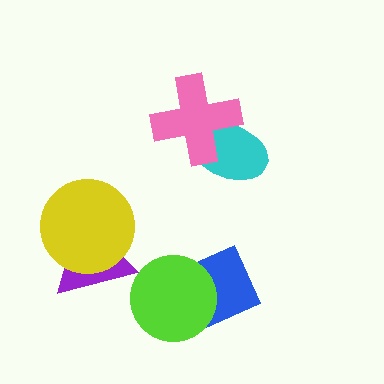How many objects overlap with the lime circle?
1 object overlaps with the lime circle.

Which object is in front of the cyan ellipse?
The pink cross is in front of the cyan ellipse.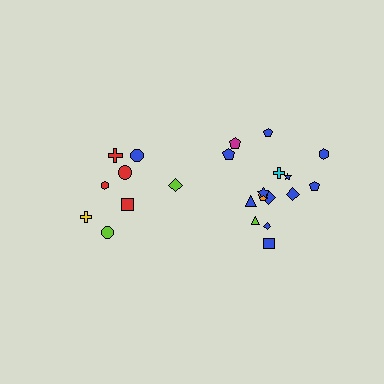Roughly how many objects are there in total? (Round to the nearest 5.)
Roughly 25 objects in total.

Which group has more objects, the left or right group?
The right group.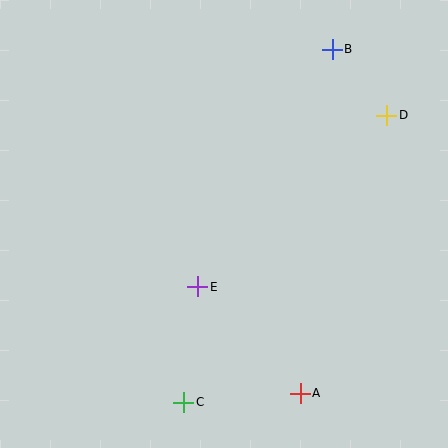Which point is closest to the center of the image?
Point E at (198, 287) is closest to the center.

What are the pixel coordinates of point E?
Point E is at (198, 287).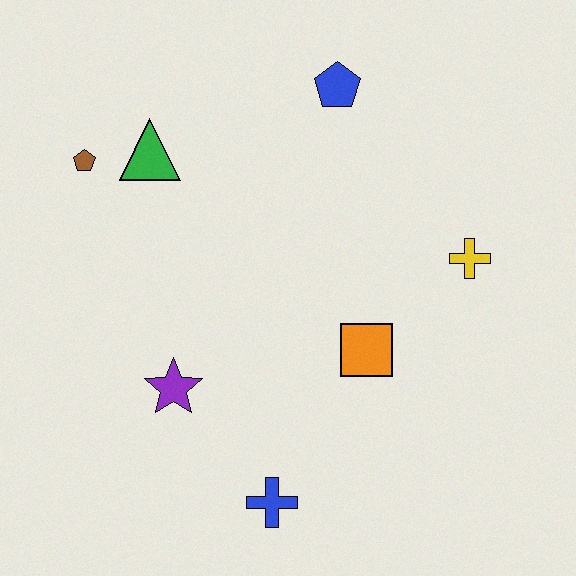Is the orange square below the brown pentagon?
Yes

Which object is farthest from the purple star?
The blue pentagon is farthest from the purple star.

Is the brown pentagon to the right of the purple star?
No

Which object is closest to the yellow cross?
The orange square is closest to the yellow cross.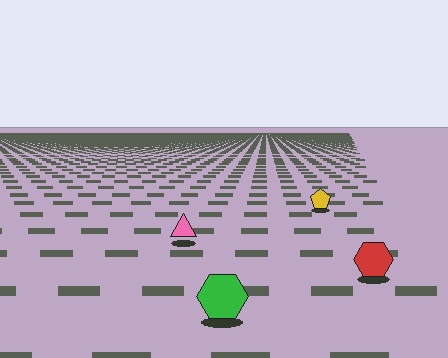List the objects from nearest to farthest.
From nearest to farthest: the green hexagon, the red hexagon, the pink triangle, the yellow pentagon.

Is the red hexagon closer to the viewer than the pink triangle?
Yes. The red hexagon is closer — you can tell from the texture gradient: the ground texture is coarser near it.